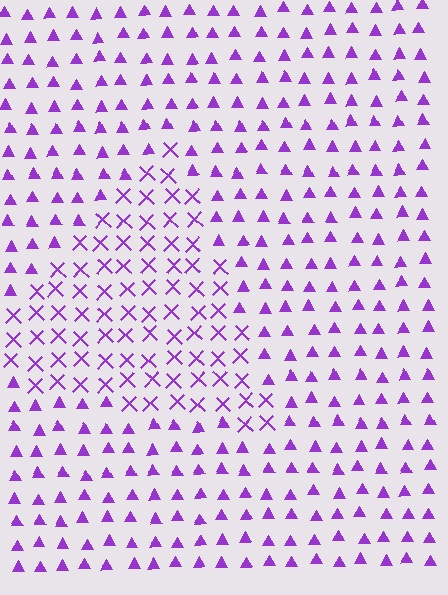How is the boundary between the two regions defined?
The boundary is defined by a change in element shape: X marks inside vs. triangles outside. All elements share the same color and spacing.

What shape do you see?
I see a triangle.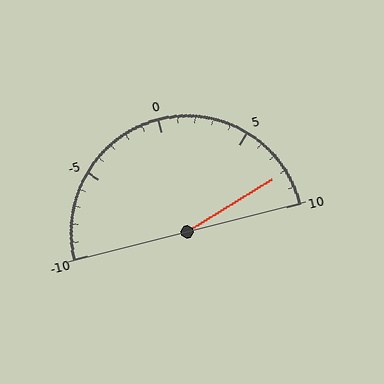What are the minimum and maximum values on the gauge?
The gauge ranges from -10 to 10.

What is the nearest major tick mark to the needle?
The nearest major tick mark is 10.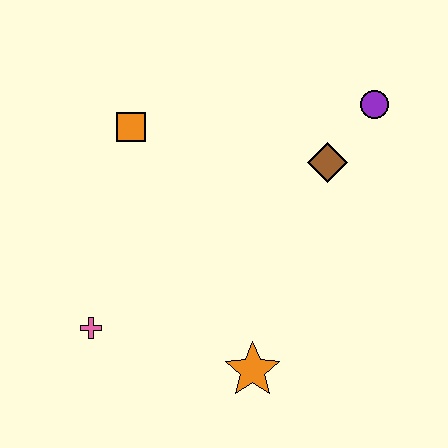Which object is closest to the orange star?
The pink cross is closest to the orange star.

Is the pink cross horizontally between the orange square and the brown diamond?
No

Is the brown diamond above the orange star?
Yes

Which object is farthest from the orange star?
The purple circle is farthest from the orange star.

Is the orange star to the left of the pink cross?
No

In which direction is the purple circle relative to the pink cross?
The purple circle is to the right of the pink cross.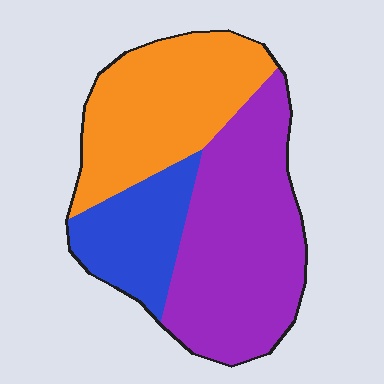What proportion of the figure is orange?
Orange covers roughly 35% of the figure.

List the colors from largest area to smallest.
From largest to smallest: purple, orange, blue.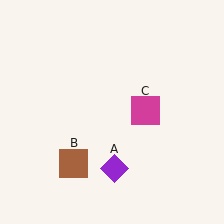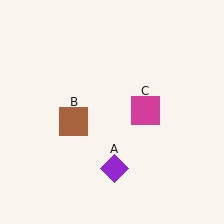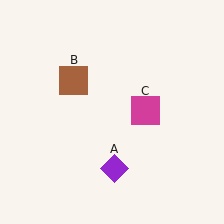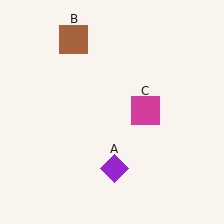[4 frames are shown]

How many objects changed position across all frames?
1 object changed position: brown square (object B).